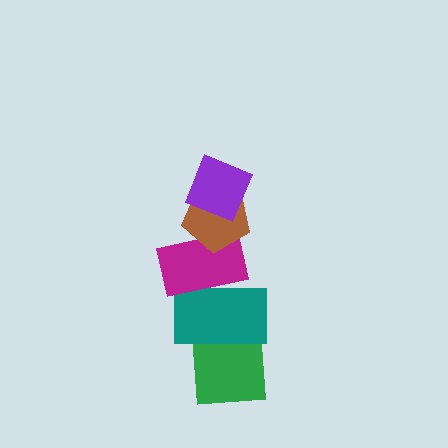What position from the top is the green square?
The green square is 5th from the top.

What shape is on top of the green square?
The teal rectangle is on top of the green square.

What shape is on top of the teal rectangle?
The magenta rectangle is on top of the teal rectangle.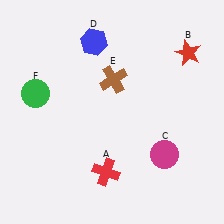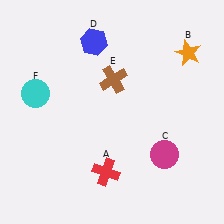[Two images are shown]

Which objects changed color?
B changed from red to orange. F changed from green to cyan.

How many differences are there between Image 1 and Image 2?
There are 2 differences between the two images.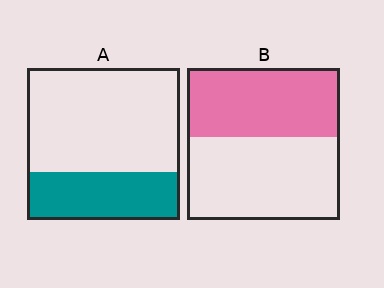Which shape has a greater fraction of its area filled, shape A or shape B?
Shape B.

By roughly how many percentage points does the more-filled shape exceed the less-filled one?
By roughly 15 percentage points (B over A).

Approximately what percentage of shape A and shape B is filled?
A is approximately 30% and B is approximately 45%.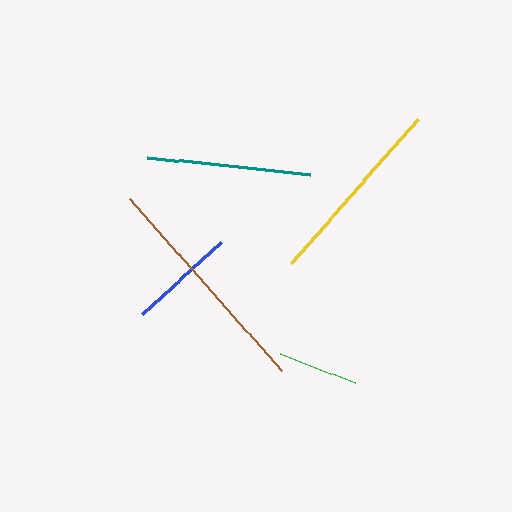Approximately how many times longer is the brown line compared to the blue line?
The brown line is approximately 2.2 times the length of the blue line.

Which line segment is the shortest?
The green line is the shortest at approximately 81 pixels.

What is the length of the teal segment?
The teal segment is approximately 164 pixels long.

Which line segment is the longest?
The brown line is the longest at approximately 230 pixels.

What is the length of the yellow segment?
The yellow segment is approximately 192 pixels long.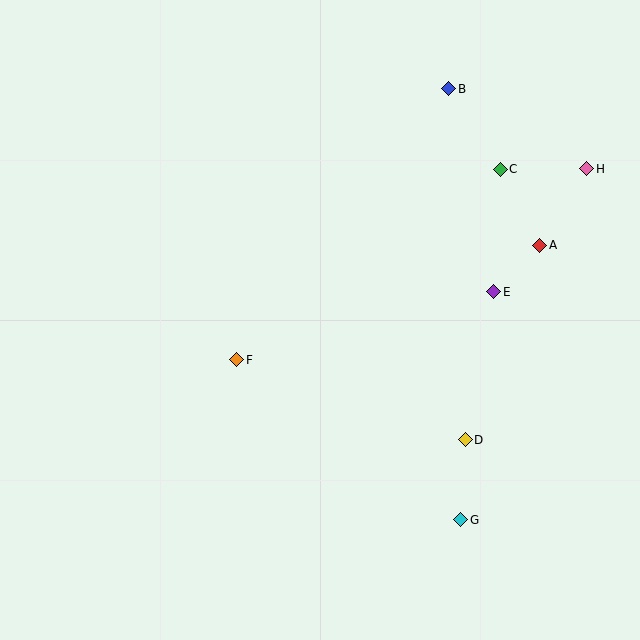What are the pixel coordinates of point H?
Point H is at (587, 169).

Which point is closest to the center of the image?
Point F at (237, 360) is closest to the center.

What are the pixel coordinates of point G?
Point G is at (461, 520).